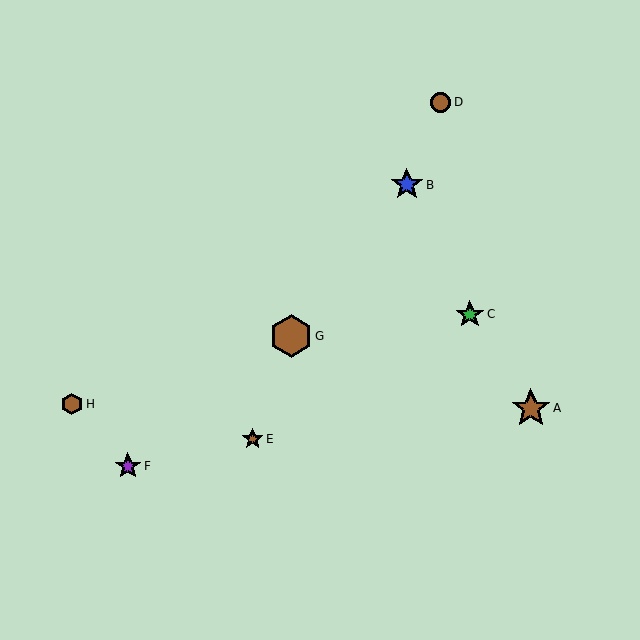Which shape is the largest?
The brown hexagon (labeled G) is the largest.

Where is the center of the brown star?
The center of the brown star is at (531, 408).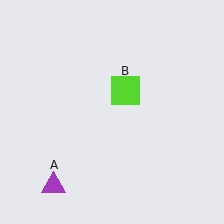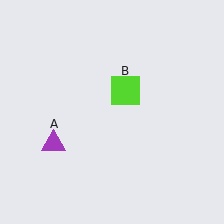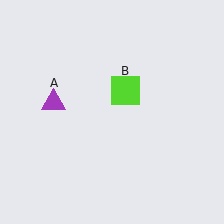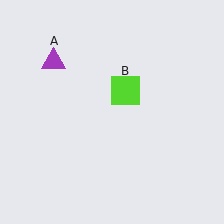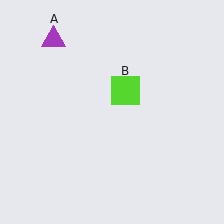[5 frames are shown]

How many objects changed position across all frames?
1 object changed position: purple triangle (object A).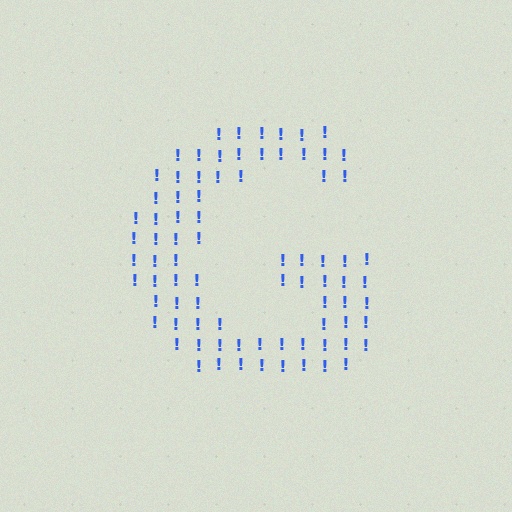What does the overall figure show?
The overall figure shows the letter G.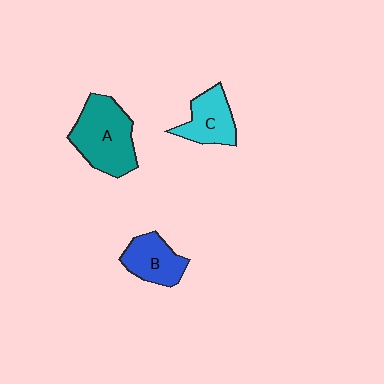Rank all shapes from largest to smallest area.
From largest to smallest: A (teal), B (blue), C (cyan).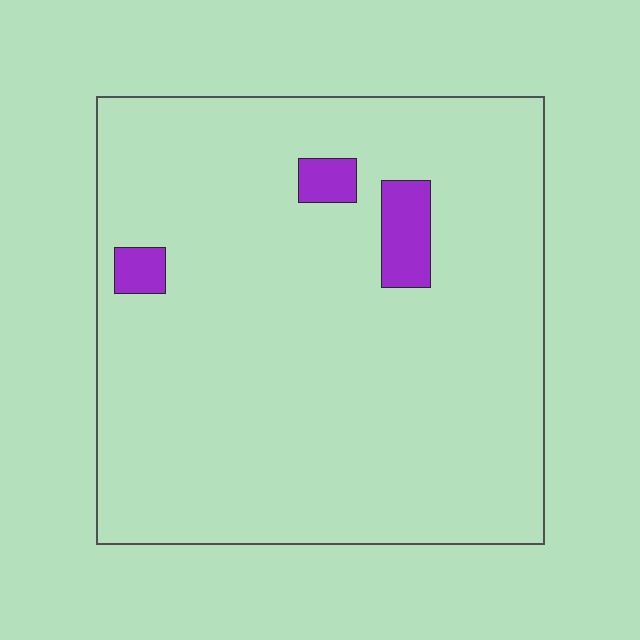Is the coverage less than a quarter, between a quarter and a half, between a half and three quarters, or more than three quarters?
Less than a quarter.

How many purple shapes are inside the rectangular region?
3.